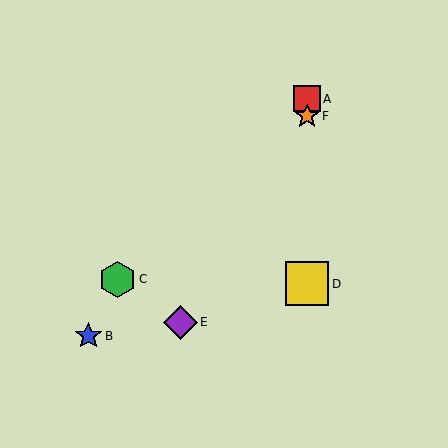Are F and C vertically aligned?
No, F is at x≈307 and C is at x≈118.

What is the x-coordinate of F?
Object F is at x≈307.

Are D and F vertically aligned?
Yes, both are at x≈307.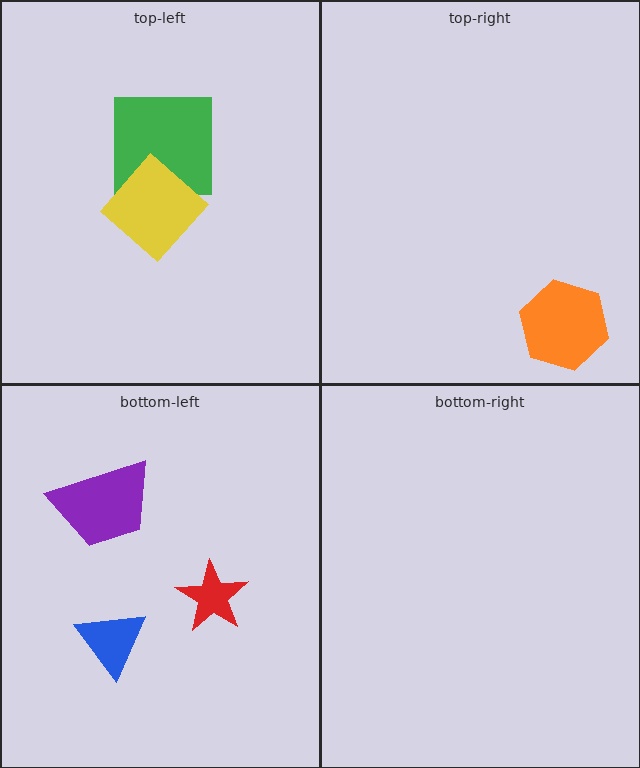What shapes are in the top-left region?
The green square, the yellow diamond.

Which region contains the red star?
The bottom-left region.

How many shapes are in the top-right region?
1.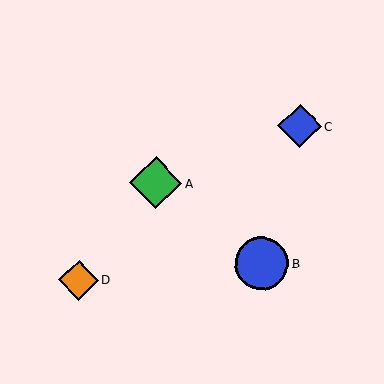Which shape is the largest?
The blue circle (labeled B) is the largest.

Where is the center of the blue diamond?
The center of the blue diamond is at (300, 126).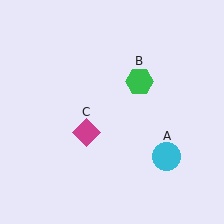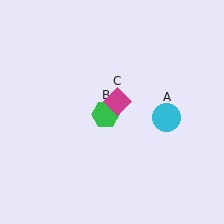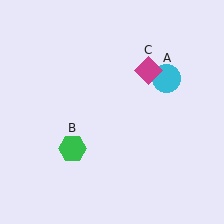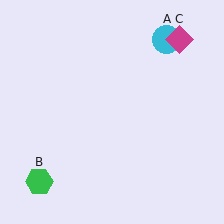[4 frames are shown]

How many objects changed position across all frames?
3 objects changed position: cyan circle (object A), green hexagon (object B), magenta diamond (object C).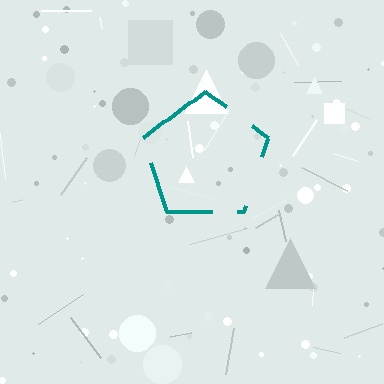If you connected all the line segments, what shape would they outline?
They would outline a pentagon.